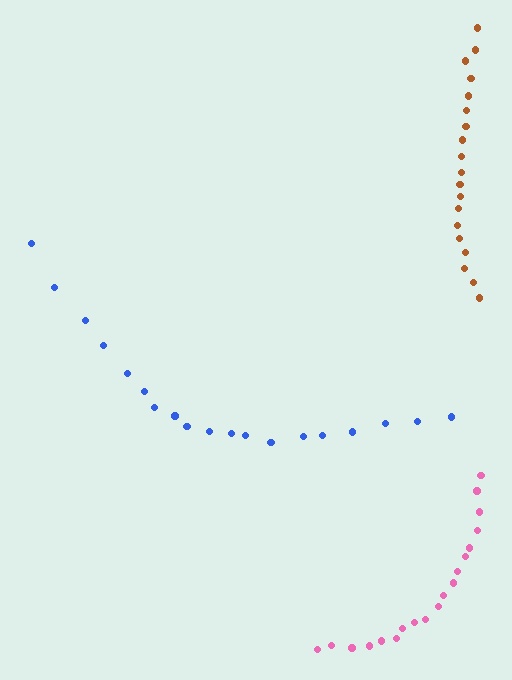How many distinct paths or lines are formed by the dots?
There are 3 distinct paths.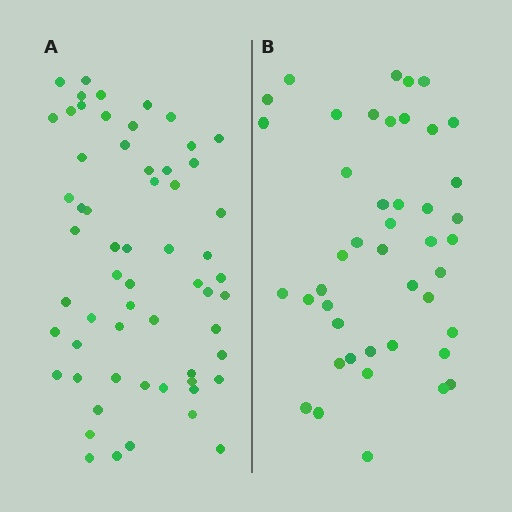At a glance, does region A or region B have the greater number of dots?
Region A (the left region) has more dots.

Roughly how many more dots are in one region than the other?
Region A has approximately 15 more dots than region B.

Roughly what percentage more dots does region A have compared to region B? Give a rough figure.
About 35% more.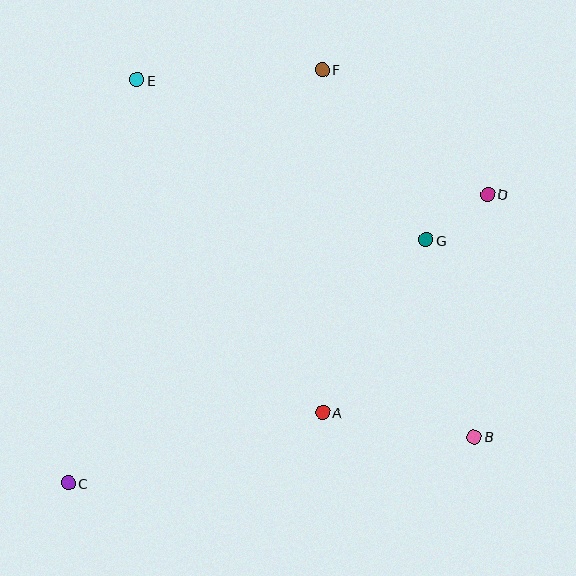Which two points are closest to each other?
Points D and G are closest to each other.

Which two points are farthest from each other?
Points C and D are farthest from each other.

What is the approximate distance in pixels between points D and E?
The distance between D and E is approximately 369 pixels.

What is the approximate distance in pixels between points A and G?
The distance between A and G is approximately 201 pixels.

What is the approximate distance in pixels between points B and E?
The distance between B and E is approximately 491 pixels.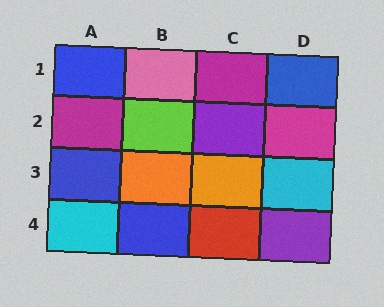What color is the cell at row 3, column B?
Orange.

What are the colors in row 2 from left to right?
Magenta, lime, purple, magenta.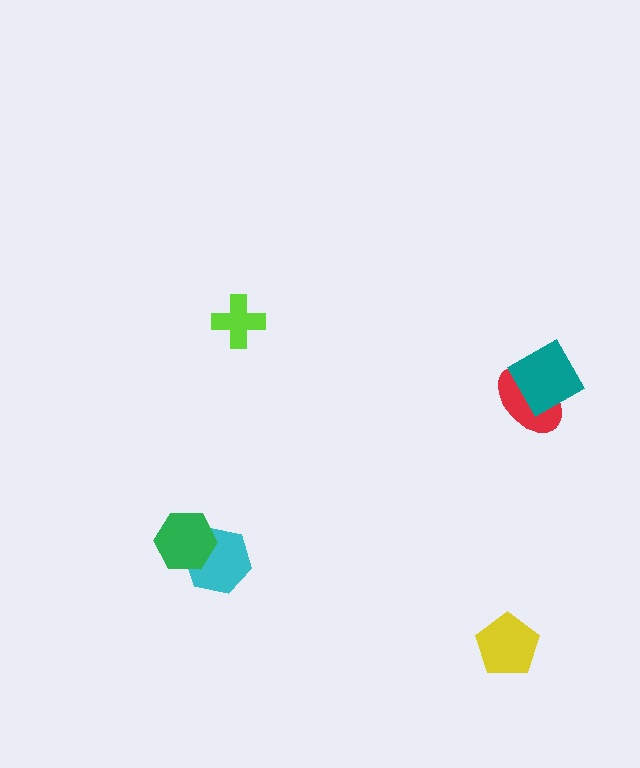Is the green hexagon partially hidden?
No, no other shape covers it.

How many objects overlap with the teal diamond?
1 object overlaps with the teal diamond.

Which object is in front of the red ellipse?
The teal diamond is in front of the red ellipse.